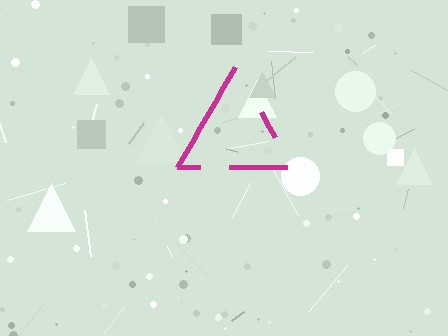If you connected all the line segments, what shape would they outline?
They would outline a triangle.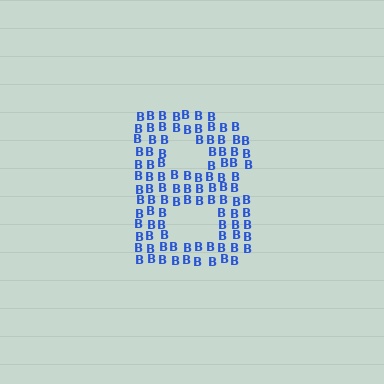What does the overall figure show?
The overall figure shows the letter B.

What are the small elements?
The small elements are letter B's.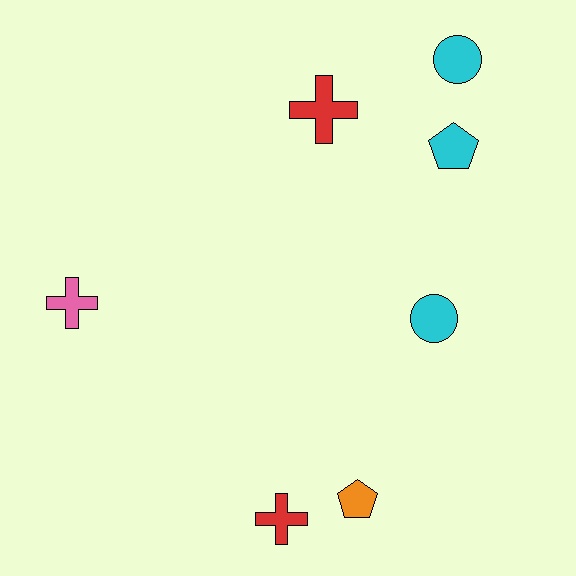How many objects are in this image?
There are 7 objects.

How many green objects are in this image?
There are no green objects.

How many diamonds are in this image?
There are no diamonds.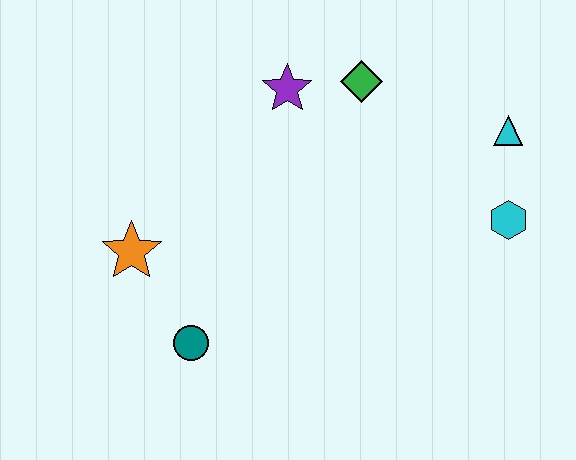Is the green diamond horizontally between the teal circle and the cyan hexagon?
Yes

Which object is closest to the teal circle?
The orange star is closest to the teal circle.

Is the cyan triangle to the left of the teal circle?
No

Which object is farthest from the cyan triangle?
The orange star is farthest from the cyan triangle.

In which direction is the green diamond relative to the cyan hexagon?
The green diamond is to the left of the cyan hexagon.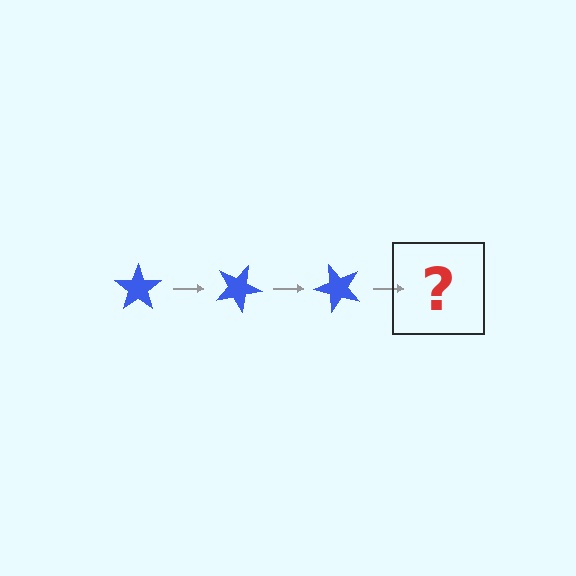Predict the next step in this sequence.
The next step is a blue star rotated 75 degrees.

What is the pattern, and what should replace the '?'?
The pattern is that the star rotates 25 degrees each step. The '?' should be a blue star rotated 75 degrees.